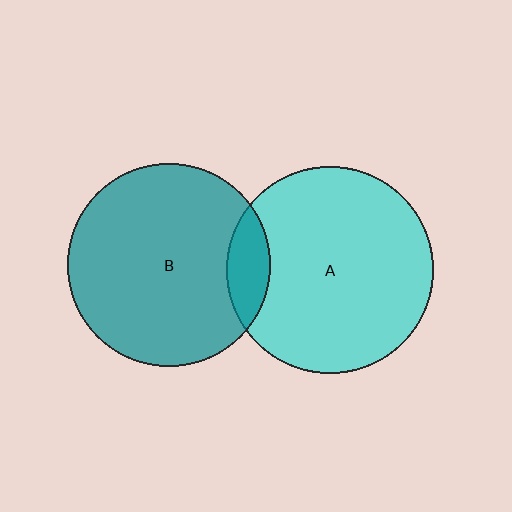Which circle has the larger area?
Circle A (cyan).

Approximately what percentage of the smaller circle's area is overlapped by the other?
Approximately 10%.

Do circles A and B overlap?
Yes.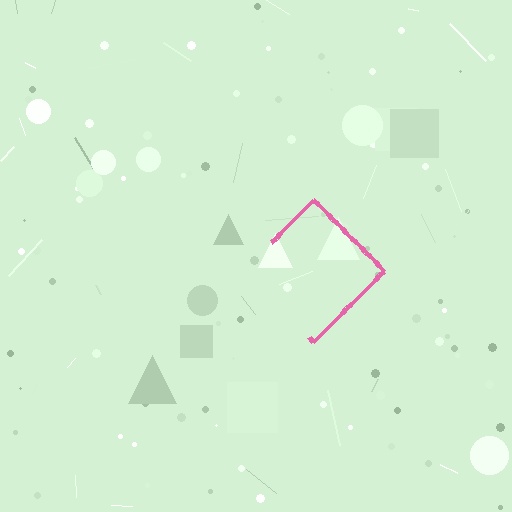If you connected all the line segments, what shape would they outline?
They would outline a diamond.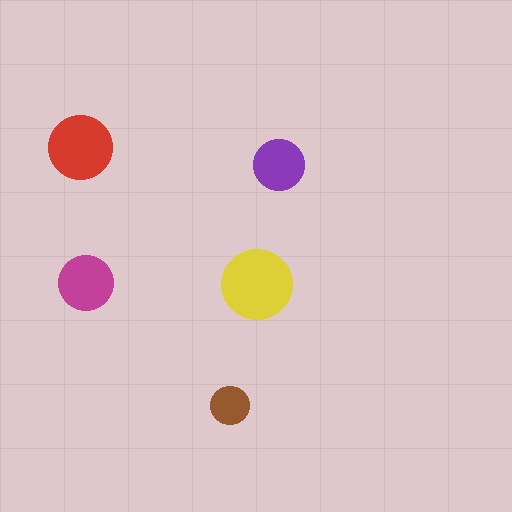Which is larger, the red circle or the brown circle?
The red one.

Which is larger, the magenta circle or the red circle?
The red one.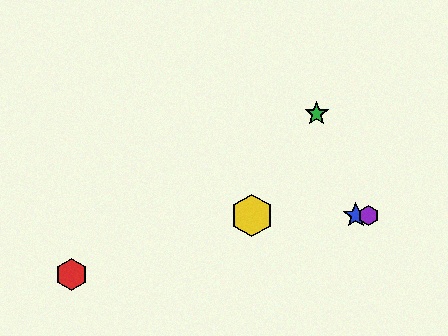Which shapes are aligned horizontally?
The blue star, the yellow hexagon, the purple hexagon are aligned horizontally.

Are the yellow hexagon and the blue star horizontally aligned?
Yes, both are at y≈215.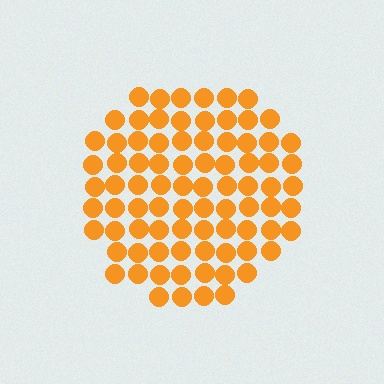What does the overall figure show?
The overall figure shows a circle.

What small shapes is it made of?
It is made of small circles.